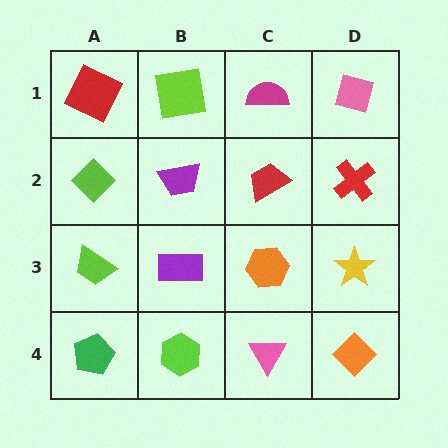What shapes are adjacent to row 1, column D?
A red cross (row 2, column D), a magenta semicircle (row 1, column C).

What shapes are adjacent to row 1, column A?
A lime diamond (row 2, column A), a lime square (row 1, column B).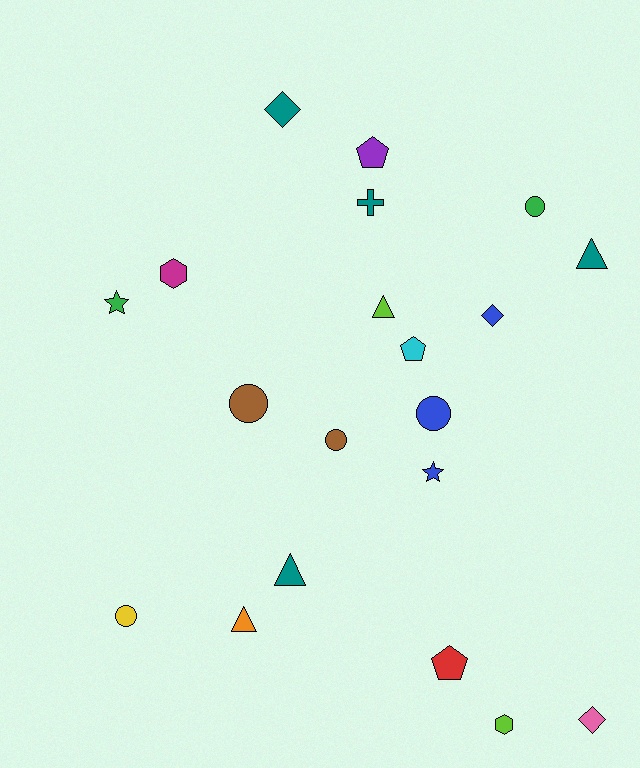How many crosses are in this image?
There is 1 cross.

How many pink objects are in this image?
There is 1 pink object.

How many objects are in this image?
There are 20 objects.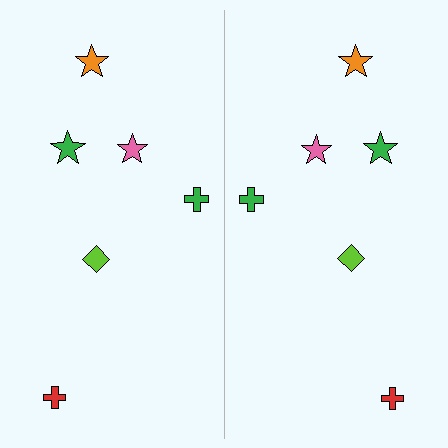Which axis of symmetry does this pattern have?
The pattern has a vertical axis of symmetry running through the center of the image.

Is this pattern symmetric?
Yes, this pattern has bilateral (reflection) symmetry.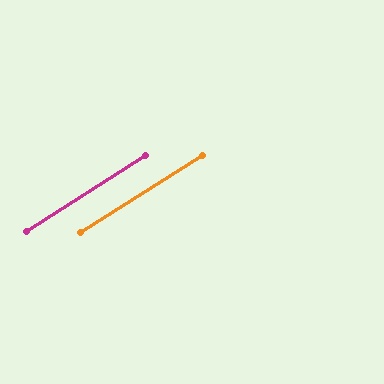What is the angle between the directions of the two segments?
Approximately 0 degrees.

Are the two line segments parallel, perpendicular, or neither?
Parallel — their directions differ by only 0.4°.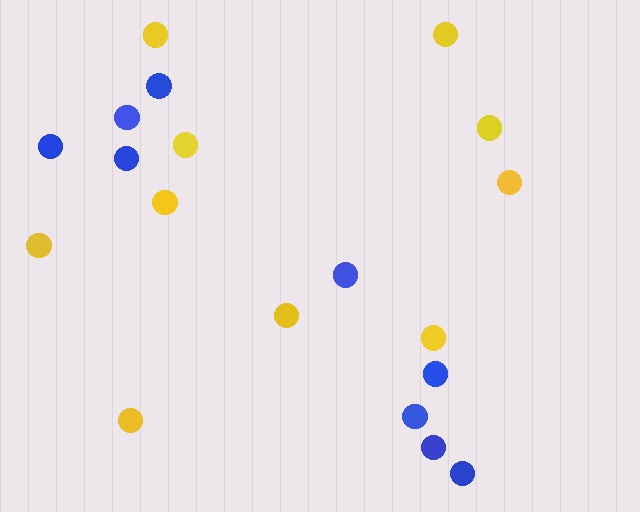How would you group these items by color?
There are 2 groups: one group of yellow circles (10) and one group of blue circles (9).